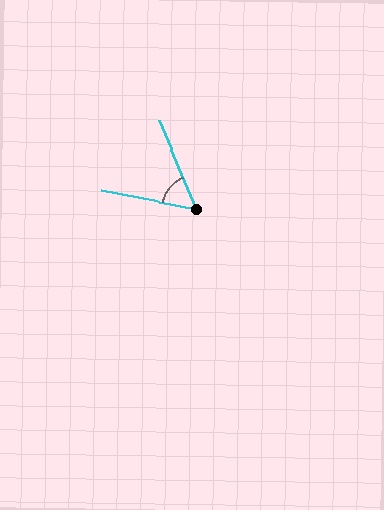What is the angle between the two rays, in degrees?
Approximately 56 degrees.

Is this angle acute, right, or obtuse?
It is acute.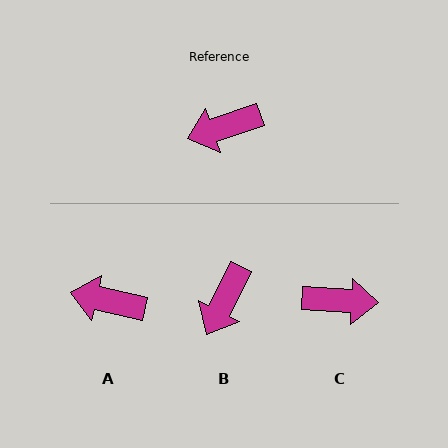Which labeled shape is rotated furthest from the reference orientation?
C, about 158 degrees away.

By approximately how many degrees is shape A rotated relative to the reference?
Approximately 31 degrees clockwise.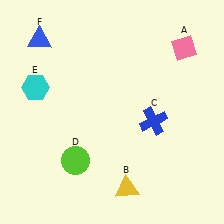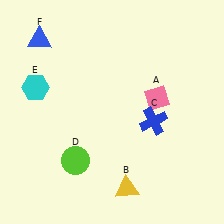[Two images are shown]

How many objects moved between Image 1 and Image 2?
1 object moved between the two images.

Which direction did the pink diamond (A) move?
The pink diamond (A) moved down.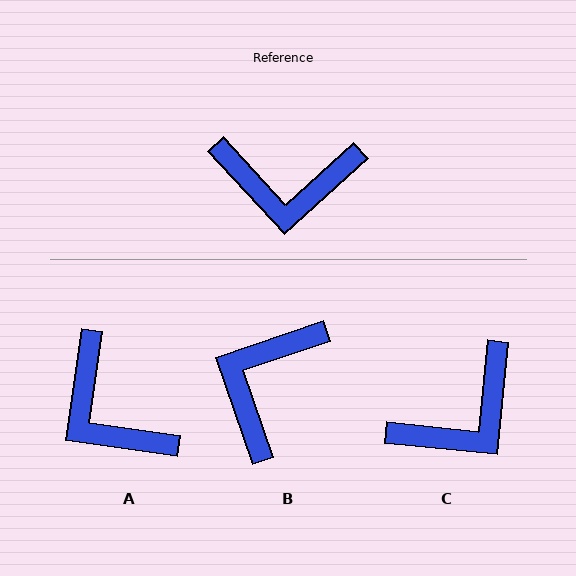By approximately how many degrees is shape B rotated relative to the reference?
Approximately 114 degrees clockwise.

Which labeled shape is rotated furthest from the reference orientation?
B, about 114 degrees away.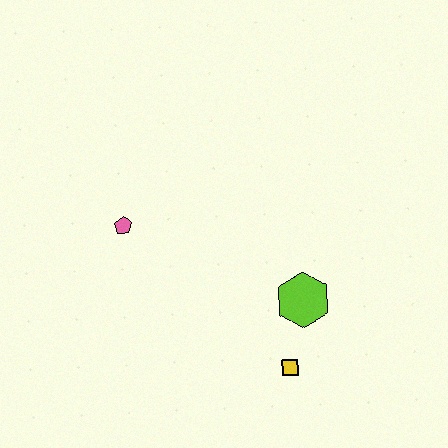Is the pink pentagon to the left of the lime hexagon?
Yes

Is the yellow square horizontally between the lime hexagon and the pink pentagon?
Yes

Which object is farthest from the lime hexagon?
The pink pentagon is farthest from the lime hexagon.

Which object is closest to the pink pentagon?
The lime hexagon is closest to the pink pentagon.